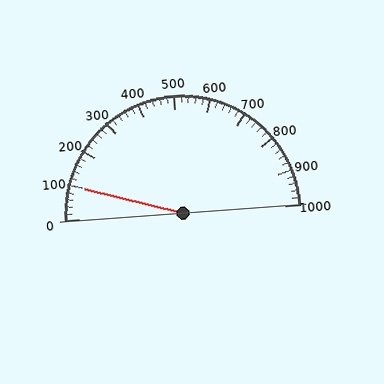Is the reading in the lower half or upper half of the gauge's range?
The reading is in the lower half of the range (0 to 1000).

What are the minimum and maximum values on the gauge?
The gauge ranges from 0 to 1000.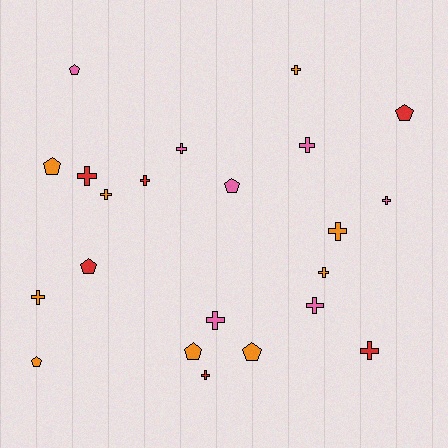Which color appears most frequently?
Orange, with 9 objects.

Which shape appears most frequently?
Cross, with 14 objects.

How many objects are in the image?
There are 22 objects.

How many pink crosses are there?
There are 5 pink crosses.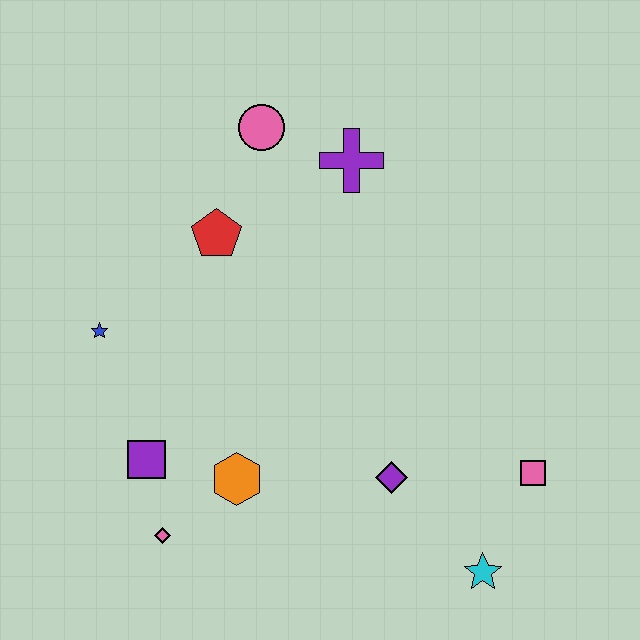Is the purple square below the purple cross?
Yes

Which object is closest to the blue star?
The purple square is closest to the blue star.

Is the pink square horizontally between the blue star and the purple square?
No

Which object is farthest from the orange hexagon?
The pink circle is farthest from the orange hexagon.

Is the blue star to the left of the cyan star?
Yes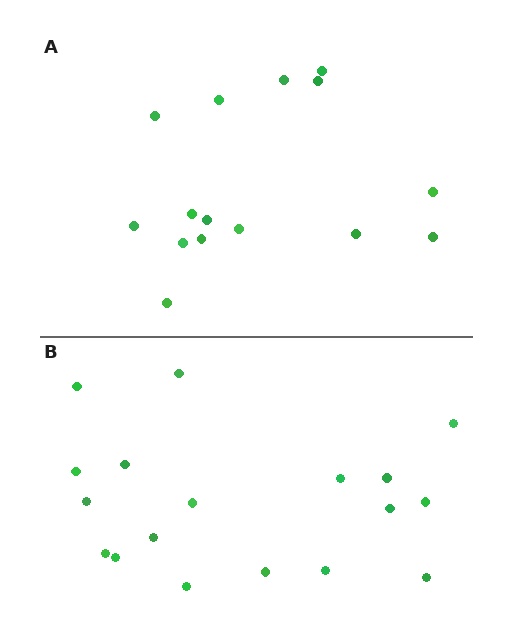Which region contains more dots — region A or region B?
Region B (the bottom region) has more dots.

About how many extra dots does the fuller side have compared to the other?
Region B has just a few more — roughly 2 or 3 more dots than region A.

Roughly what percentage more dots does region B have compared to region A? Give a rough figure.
About 20% more.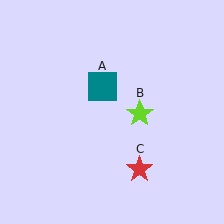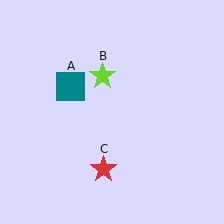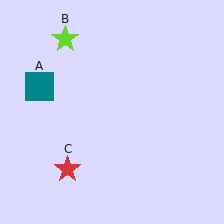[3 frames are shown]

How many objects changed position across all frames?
3 objects changed position: teal square (object A), lime star (object B), red star (object C).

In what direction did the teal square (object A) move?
The teal square (object A) moved left.